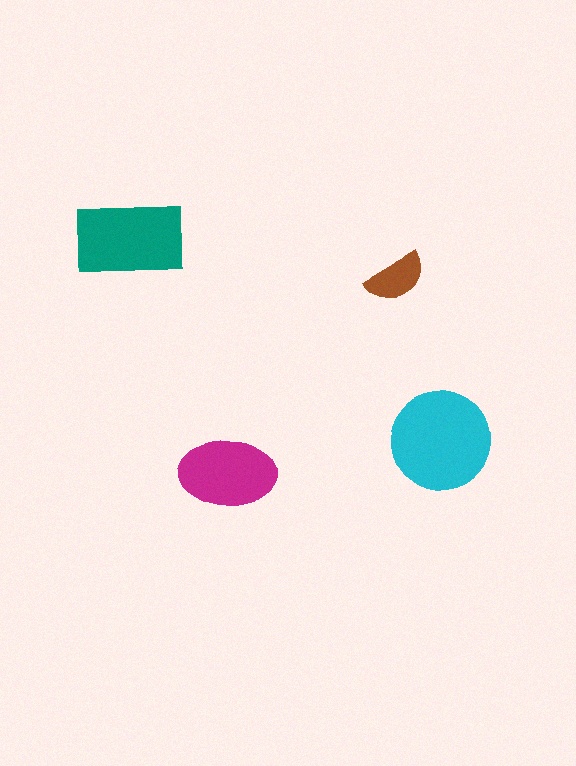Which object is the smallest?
The brown semicircle.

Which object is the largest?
The cyan circle.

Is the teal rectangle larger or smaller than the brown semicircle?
Larger.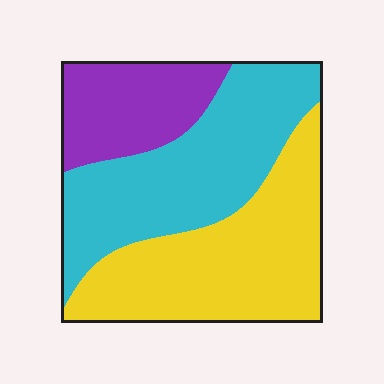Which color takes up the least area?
Purple, at roughly 20%.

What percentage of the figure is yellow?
Yellow covers about 40% of the figure.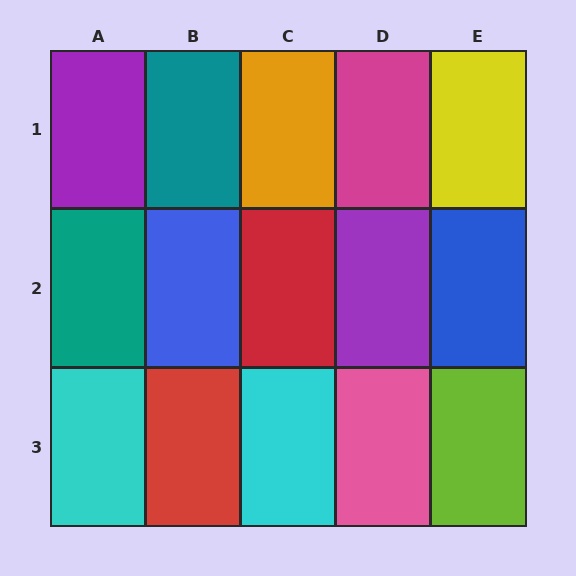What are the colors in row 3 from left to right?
Cyan, red, cyan, pink, lime.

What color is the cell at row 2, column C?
Red.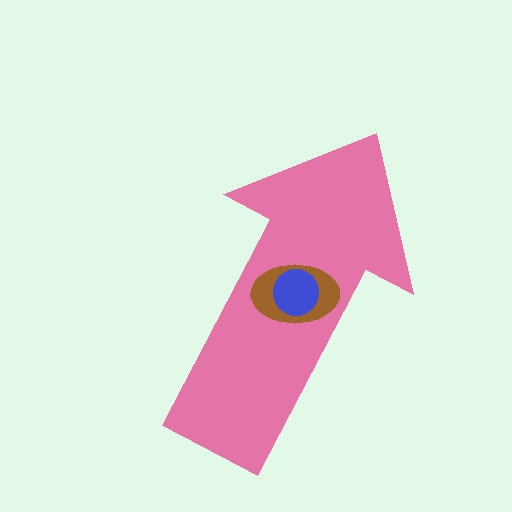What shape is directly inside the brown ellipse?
The blue circle.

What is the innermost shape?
The blue circle.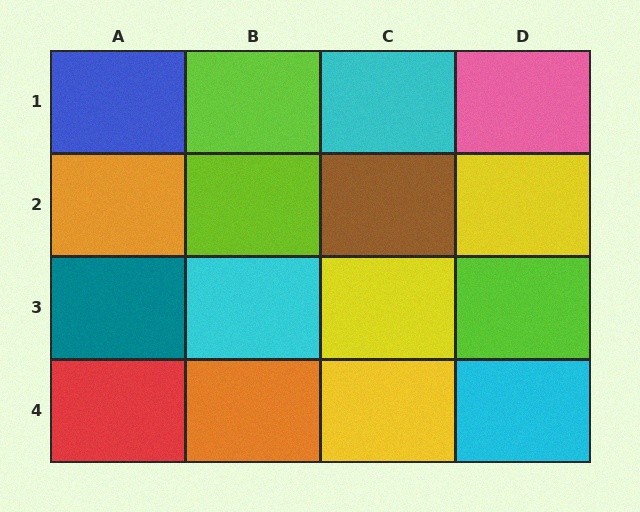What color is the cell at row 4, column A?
Red.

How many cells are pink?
1 cell is pink.